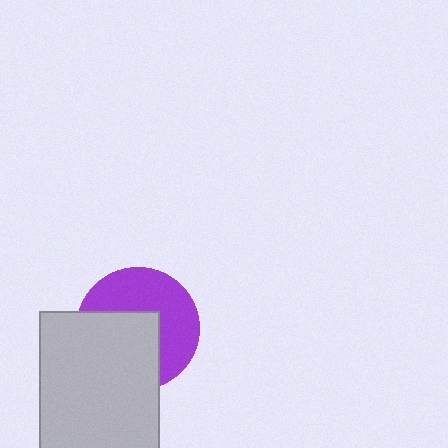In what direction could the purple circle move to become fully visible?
The purple circle could move toward the upper-right. That would shift it out from behind the light gray rectangle entirely.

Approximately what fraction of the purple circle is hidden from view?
Roughly 48% of the purple circle is hidden behind the light gray rectangle.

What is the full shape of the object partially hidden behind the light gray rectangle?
The partially hidden object is a purple circle.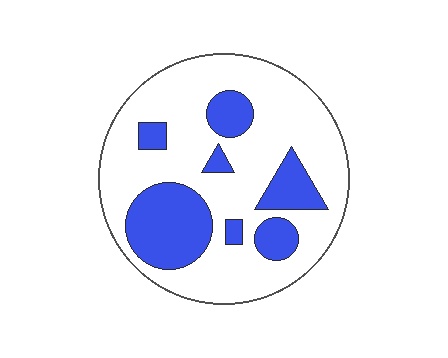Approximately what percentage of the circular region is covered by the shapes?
Approximately 25%.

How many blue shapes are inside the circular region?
7.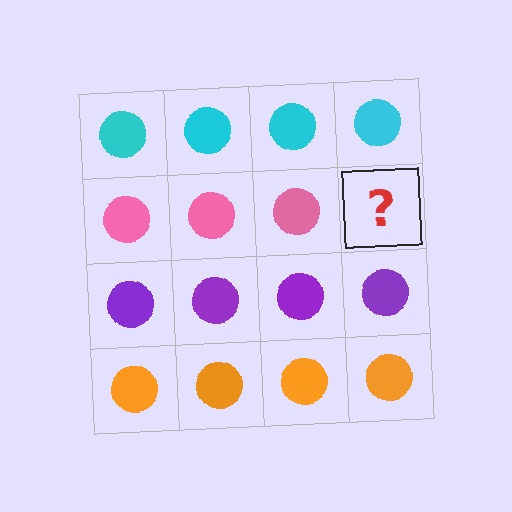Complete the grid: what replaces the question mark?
The question mark should be replaced with a pink circle.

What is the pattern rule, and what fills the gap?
The rule is that each row has a consistent color. The gap should be filled with a pink circle.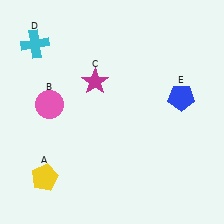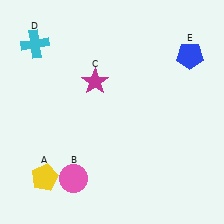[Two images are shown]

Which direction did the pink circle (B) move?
The pink circle (B) moved down.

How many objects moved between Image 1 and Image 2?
2 objects moved between the two images.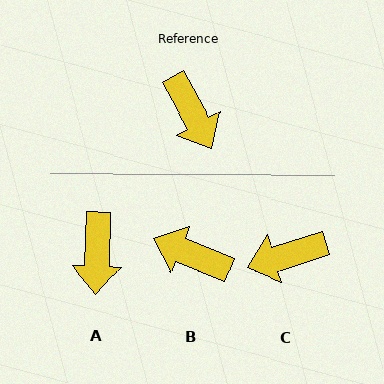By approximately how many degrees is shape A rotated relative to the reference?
Approximately 31 degrees clockwise.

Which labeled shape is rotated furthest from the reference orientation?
B, about 141 degrees away.